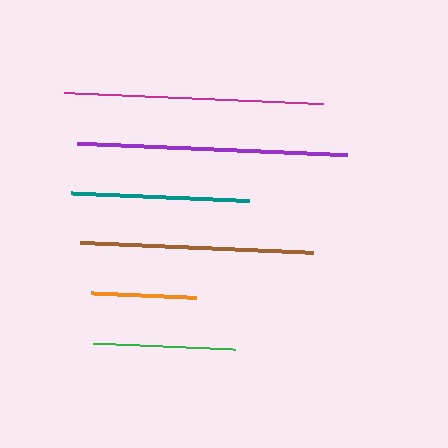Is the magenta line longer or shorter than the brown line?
The magenta line is longer than the brown line.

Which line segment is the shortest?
The orange line is the shortest at approximately 105 pixels.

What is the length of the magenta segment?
The magenta segment is approximately 259 pixels long.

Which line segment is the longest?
The purple line is the longest at approximately 270 pixels.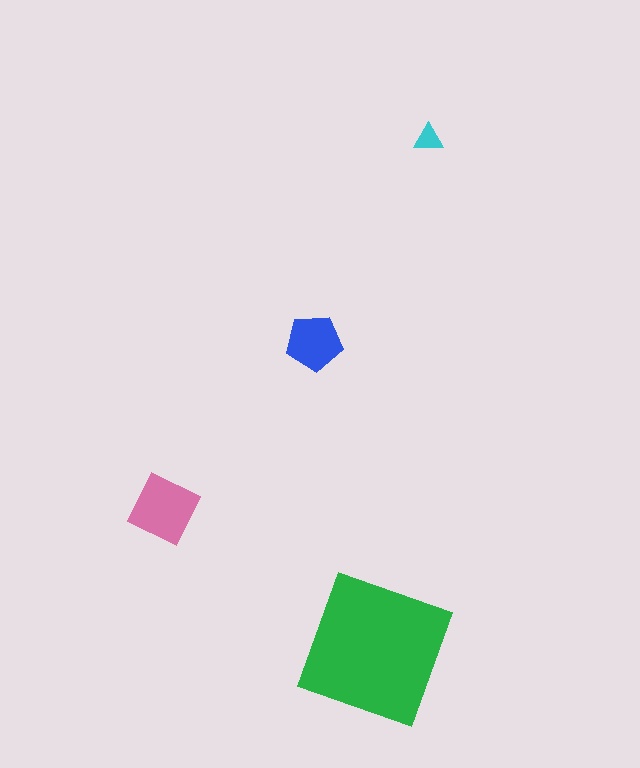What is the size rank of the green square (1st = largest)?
1st.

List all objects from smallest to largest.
The cyan triangle, the blue pentagon, the pink diamond, the green square.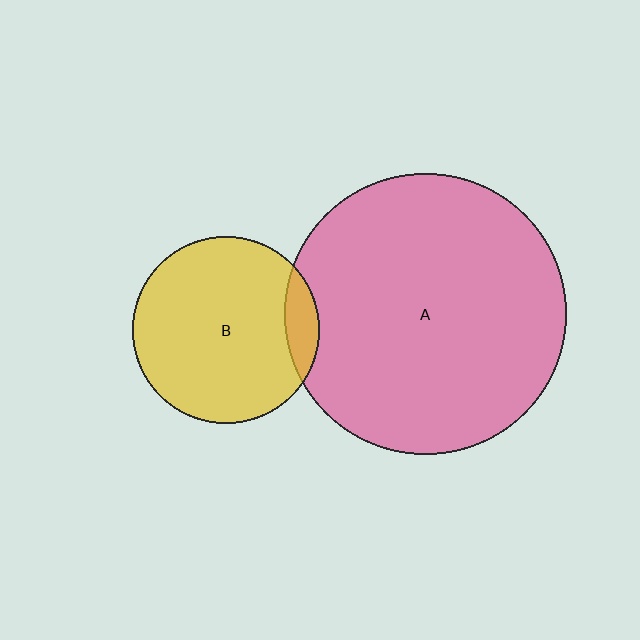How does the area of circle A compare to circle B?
Approximately 2.3 times.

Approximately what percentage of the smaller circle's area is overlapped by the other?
Approximately 10%.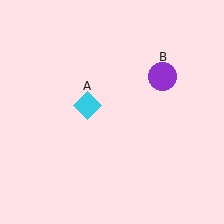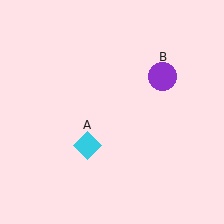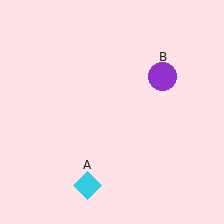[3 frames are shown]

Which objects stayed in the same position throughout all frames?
Purple circle (object B) remained stationary.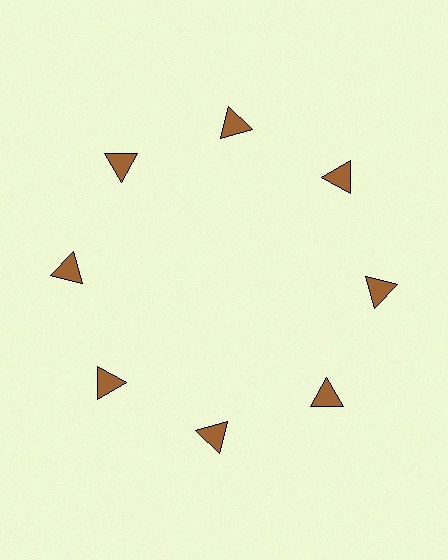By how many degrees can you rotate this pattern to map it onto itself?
The pattern maps onto itself every 45 degrees of rotation.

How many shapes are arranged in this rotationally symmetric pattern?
There are 8 shapes, arranged in 8 groups of 1.